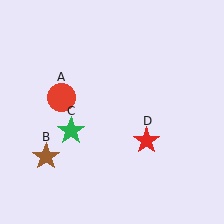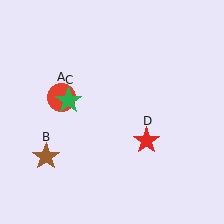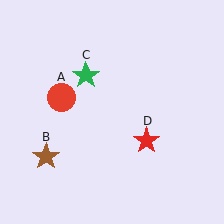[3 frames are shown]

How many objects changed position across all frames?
1 object changed position: green star (object C).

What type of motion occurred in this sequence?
The green star (object C) rotated clockwise around the center of the scene.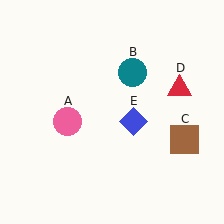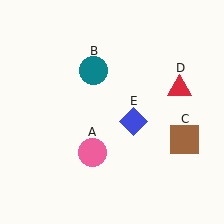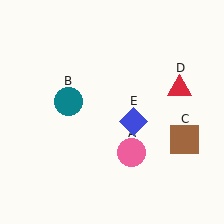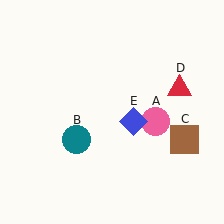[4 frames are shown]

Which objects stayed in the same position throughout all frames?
Brown square (object C) and red triangle (object D) and blue diamond (object E) remained stationary.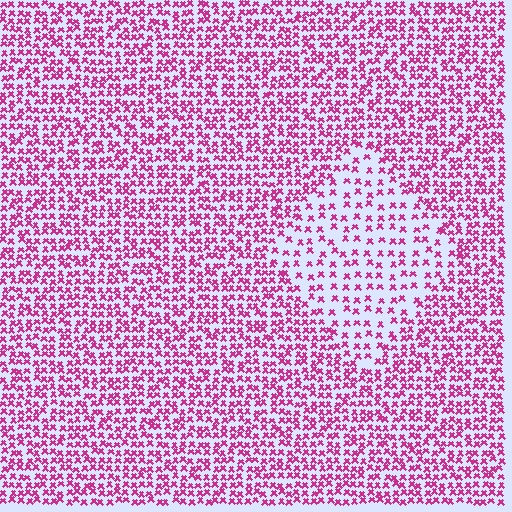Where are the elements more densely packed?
The elements are more densely packed outside the diamond boundary.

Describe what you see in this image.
The image contains small magenta elements arranged at two different densities. A diamond-shaped region is visible where the elements are less densely packed than the surrounding area.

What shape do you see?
I see a diamond.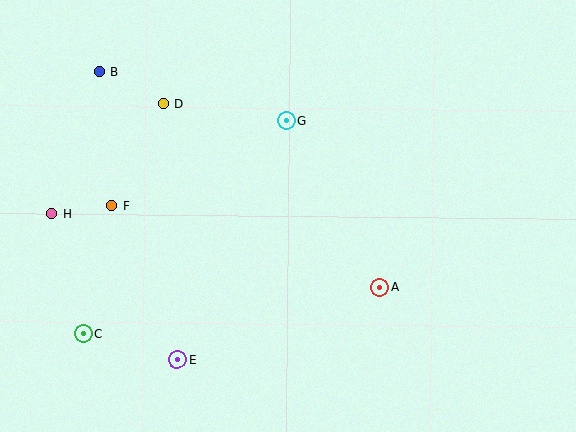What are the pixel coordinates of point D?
Point D is at (163, 103).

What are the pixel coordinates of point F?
Point F is at (112, 206).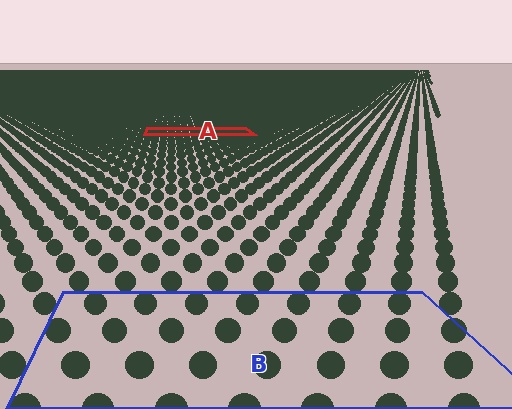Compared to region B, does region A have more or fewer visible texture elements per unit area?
Region A has more texture elements per unit area — they are packed more densely because it is farther away.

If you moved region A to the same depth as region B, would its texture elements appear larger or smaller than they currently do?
They would appear larger. At a closer depth, the same texture elements are projected at a bigger on-screen size.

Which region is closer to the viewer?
Region B is closer. The texture elements there are larger and more spread out.